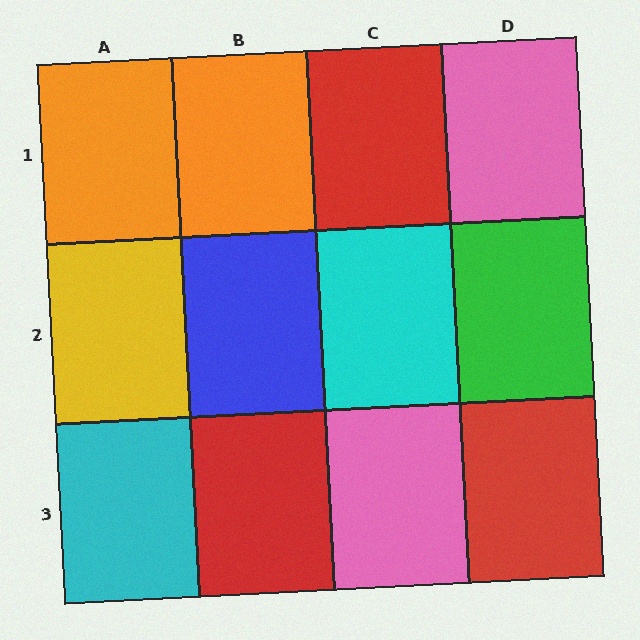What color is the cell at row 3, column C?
Pink.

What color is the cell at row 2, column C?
Cyan.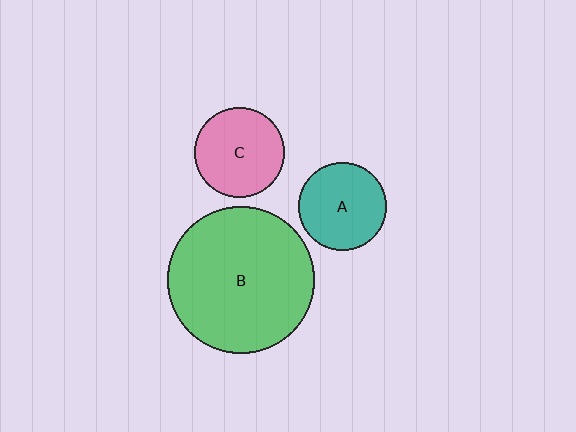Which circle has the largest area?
Circle B (green).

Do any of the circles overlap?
No, none of the circles overlap.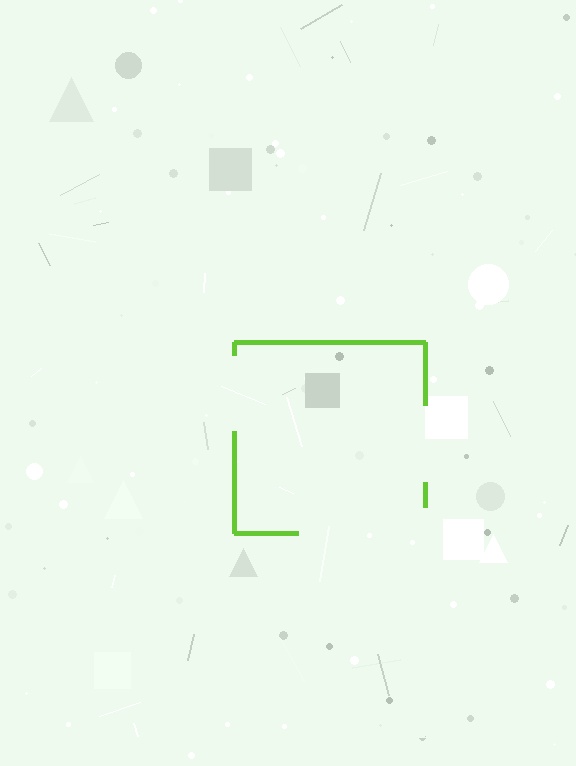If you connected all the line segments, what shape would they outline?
They would outline a square.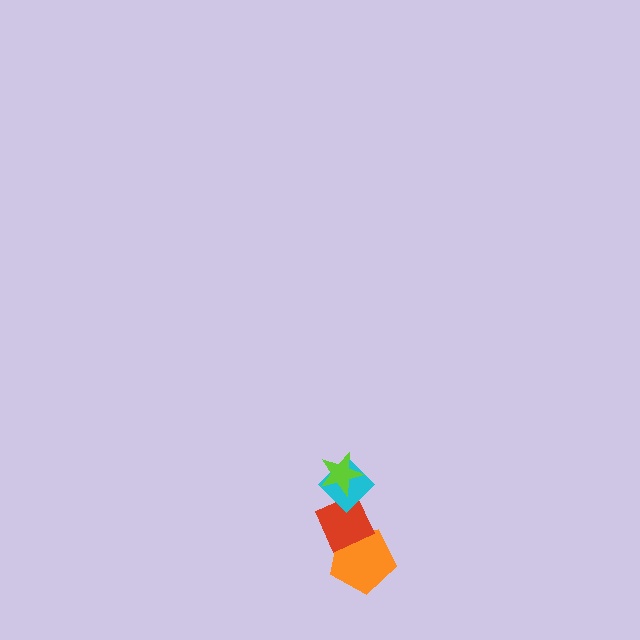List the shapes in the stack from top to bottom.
From top to bottom: the lime star, the cyan diamond, the red diamond, the orange pentagon.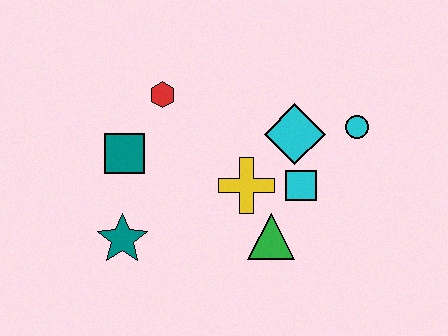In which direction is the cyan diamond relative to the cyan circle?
The cyan diamond is to the left of the cyan circle.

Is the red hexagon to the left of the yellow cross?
Yes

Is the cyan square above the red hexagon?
No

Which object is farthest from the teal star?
The cyan circle is farthest from the teal star.